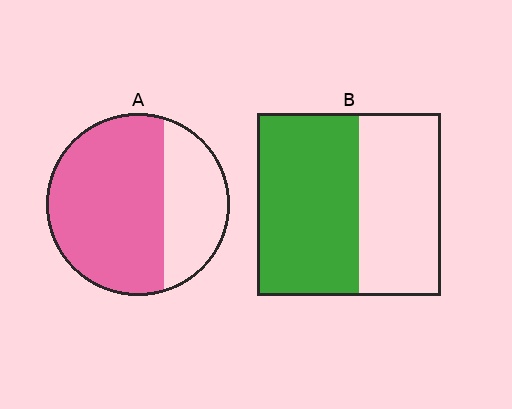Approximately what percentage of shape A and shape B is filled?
A is approximately 70% and B is approximately 55%.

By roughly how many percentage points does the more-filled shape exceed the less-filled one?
By roughly 10 percentage points (A over B).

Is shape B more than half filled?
Yes.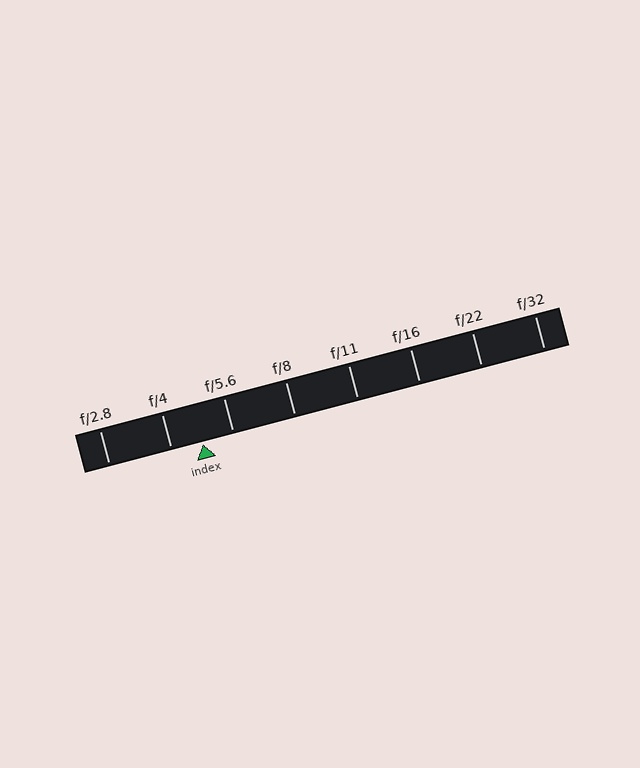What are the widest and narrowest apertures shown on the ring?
The widest aperture shown is f/2.8 and the narrowest is f/32.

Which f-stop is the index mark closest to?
The index mark is closest to f/4.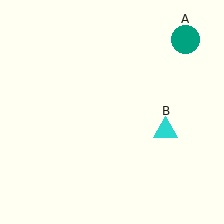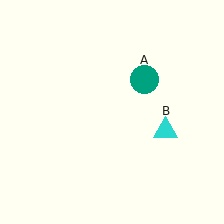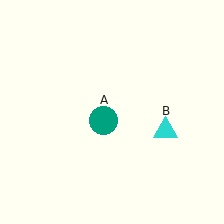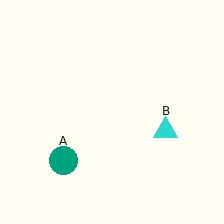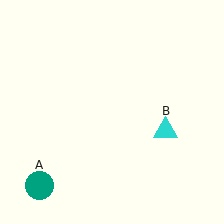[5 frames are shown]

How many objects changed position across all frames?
1 object changed position: teal circle (object A).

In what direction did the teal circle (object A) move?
The teal circle (object A) moved down and to the left.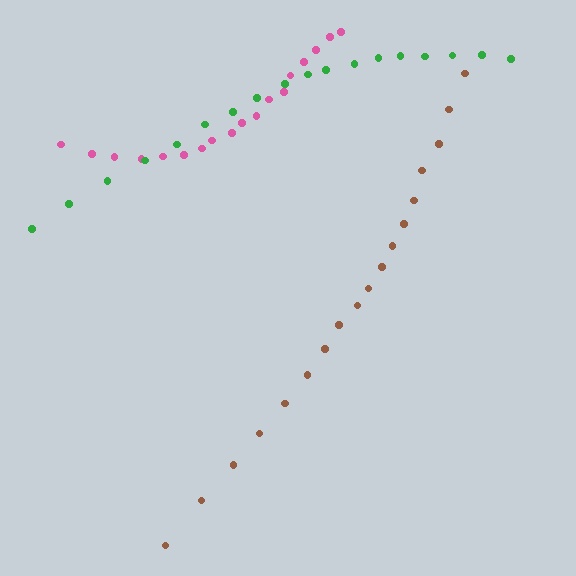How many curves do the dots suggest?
There are 3 distinct paths.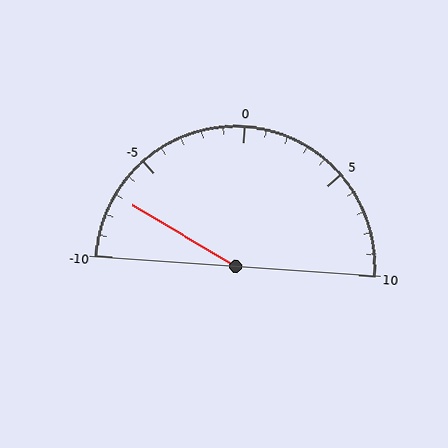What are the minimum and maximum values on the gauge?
The gauge ranges from -10 to 10.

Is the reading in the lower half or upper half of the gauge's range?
The reading is in the lower half of the range (-10 to 10).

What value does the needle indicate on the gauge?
The needle indicates approximately -7.